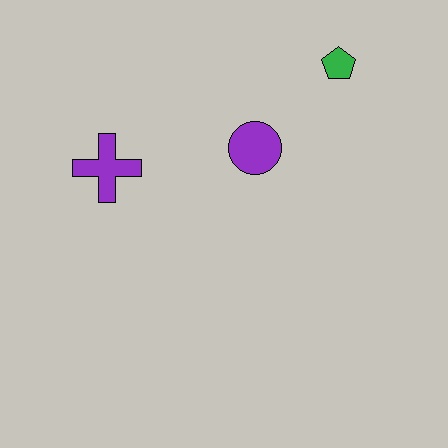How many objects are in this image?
There are 3 objects.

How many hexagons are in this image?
There are no hexagons.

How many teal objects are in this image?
There are no teal objects.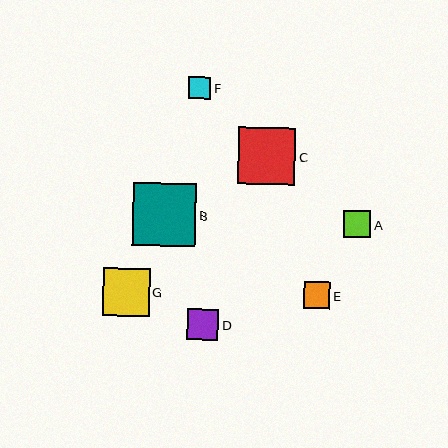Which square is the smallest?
Square F is the smallest with a size of approximately 22 pixels.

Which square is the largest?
Square B is the largest with a size of approximately 63 pixels.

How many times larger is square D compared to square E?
Square D is approximately 1.2 times the size of square E.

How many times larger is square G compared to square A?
Square G is approximately 1.8 times the size of square A.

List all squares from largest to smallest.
From largest to smallest: B, C, G, D, E, A, F.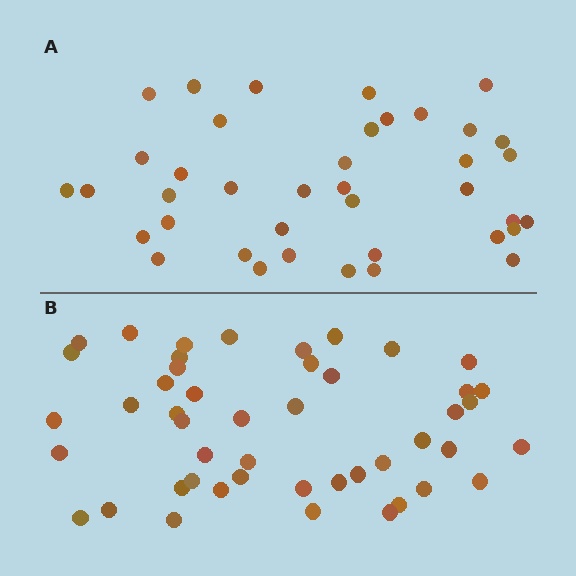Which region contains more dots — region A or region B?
Region B (the bottom region) has more dots.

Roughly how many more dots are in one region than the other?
Region B has roughly 8 or so more dots than region A.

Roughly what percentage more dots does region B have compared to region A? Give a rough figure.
About 20% more.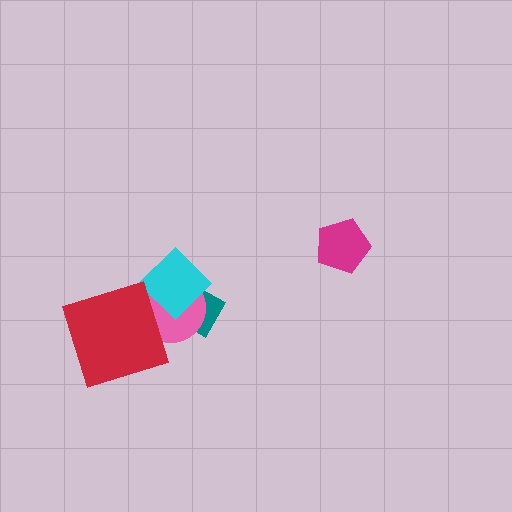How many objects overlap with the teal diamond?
2 objects overlap with the teal diamond.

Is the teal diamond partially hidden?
Yes, it is partially covered by another shape.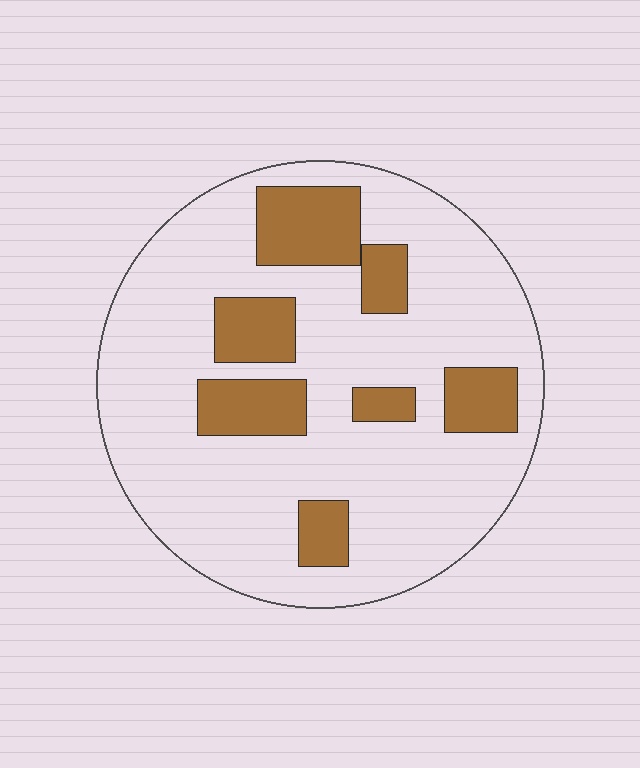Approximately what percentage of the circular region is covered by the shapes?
Approximately 20%.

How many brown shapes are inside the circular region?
7.